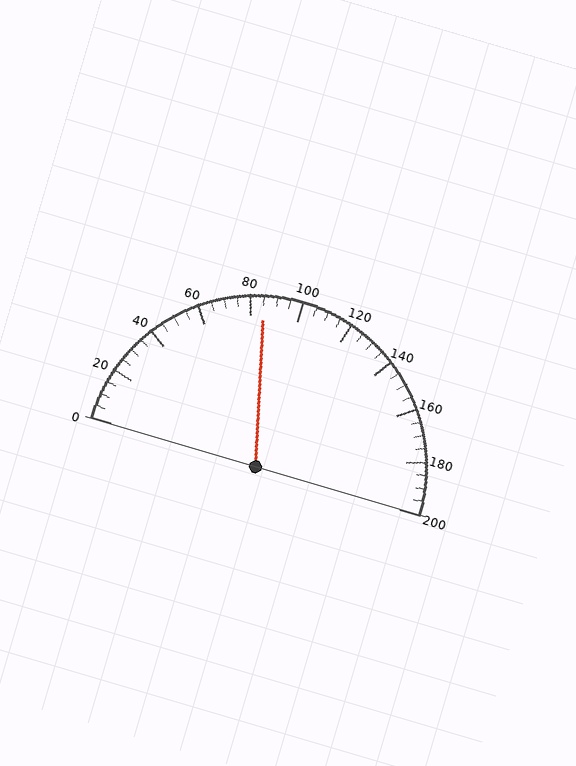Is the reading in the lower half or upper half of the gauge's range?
The reading is in the lower half of the range (0 to 200).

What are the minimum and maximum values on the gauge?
The gauge ranges from 0 to 200.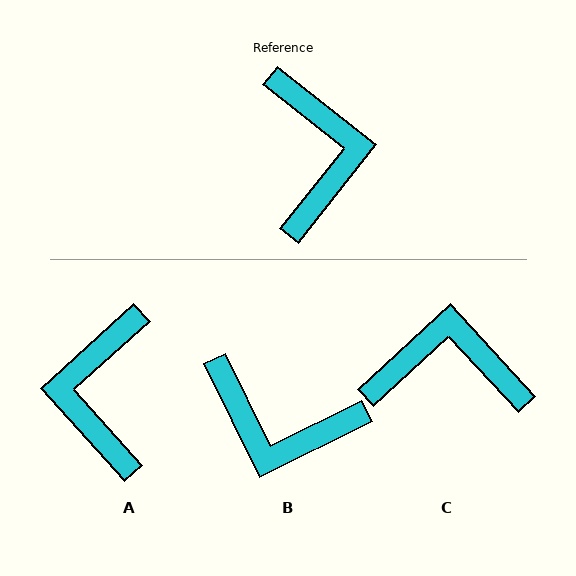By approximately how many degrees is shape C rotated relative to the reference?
Approximately 81 degrees counter-clockwise.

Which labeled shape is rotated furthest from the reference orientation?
A, about 171 degrees away.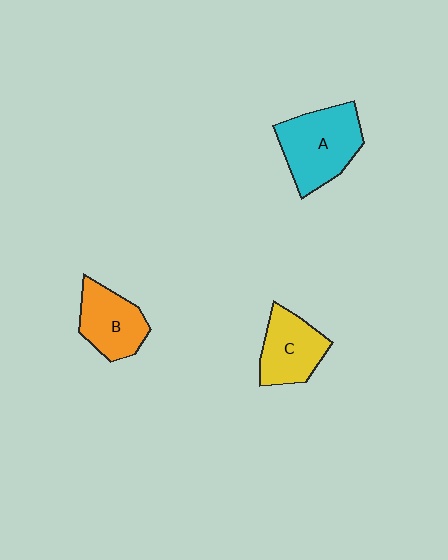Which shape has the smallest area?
Shape B (orange).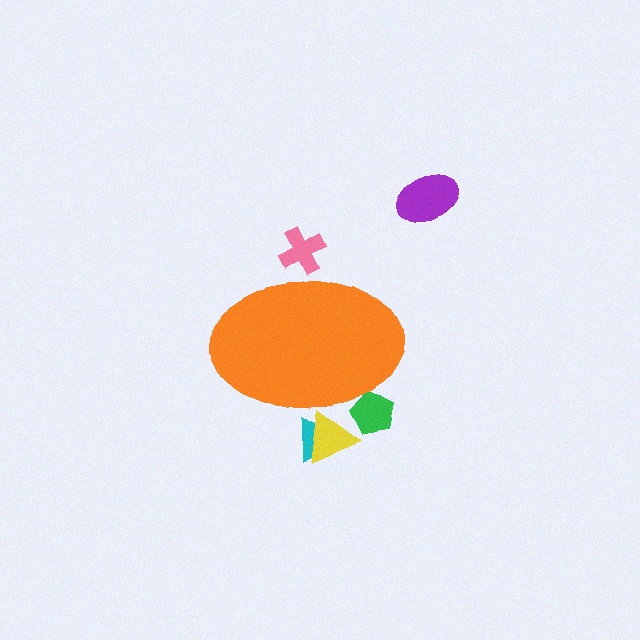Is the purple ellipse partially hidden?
No, the purple ellipse is fully visible.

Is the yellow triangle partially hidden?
Yes, the yellow triangle is partially hidden behind the orange ellipse.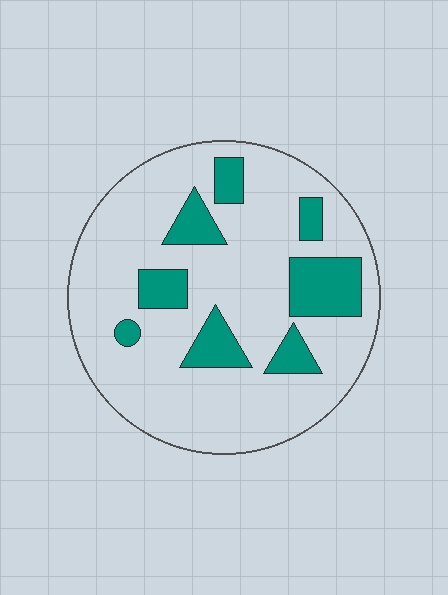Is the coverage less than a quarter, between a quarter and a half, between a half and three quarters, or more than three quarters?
Less than a quarter.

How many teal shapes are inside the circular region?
8.